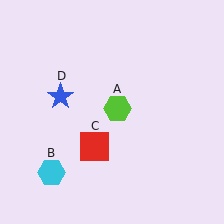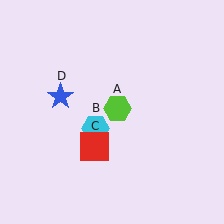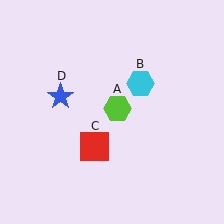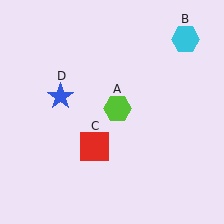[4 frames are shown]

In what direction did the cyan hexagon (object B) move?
The cyan hexagon (object B) moved up and to the right.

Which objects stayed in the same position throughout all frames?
Lime hexagon (object A) and red square (object C) and blue star (object D) remained stationary.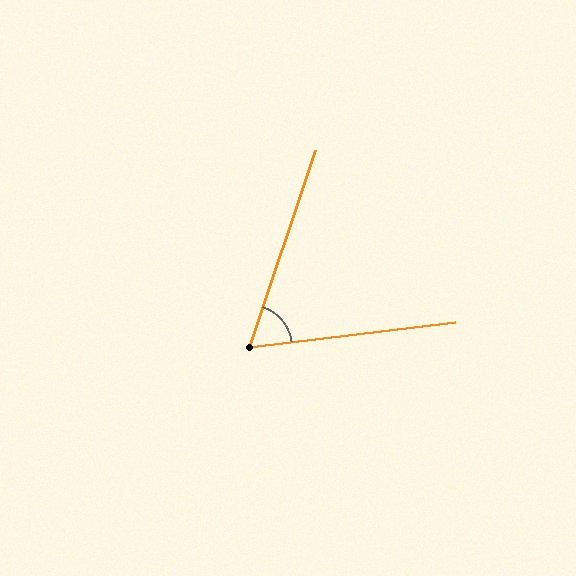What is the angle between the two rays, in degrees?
Approximately 64 degrees.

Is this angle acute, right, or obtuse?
It is acute.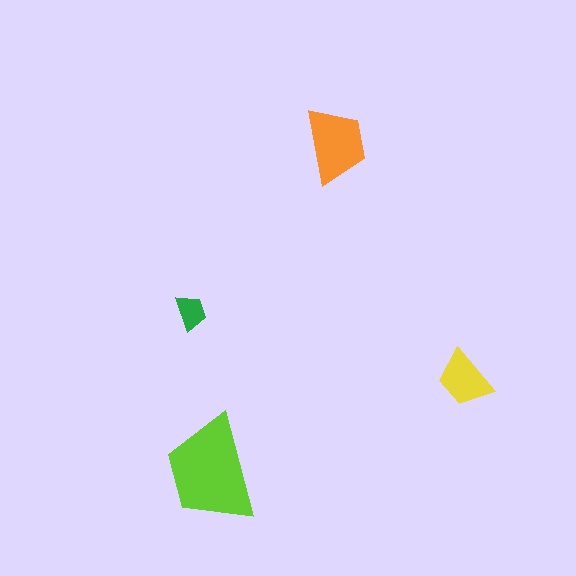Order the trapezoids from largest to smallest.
the lime one, the orange one, the yellow one, the green one.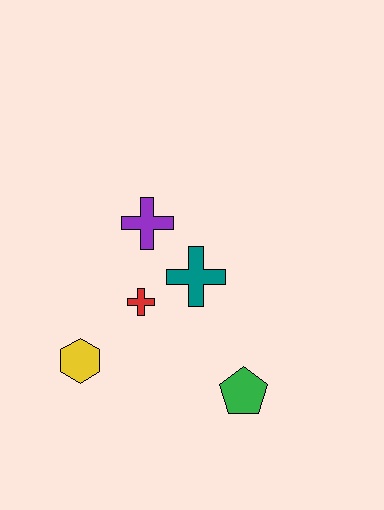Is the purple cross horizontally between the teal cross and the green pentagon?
No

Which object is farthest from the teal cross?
The yellow hexagon is farthest from the teal cross.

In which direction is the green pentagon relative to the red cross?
The green pentagon is to the right of the red cross.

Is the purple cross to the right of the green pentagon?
No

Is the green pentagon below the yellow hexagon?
Yes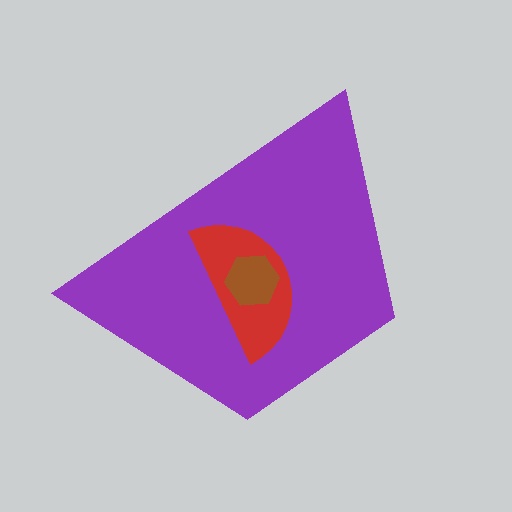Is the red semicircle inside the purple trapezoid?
Yes.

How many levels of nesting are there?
3.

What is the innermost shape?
The brown hexagon.